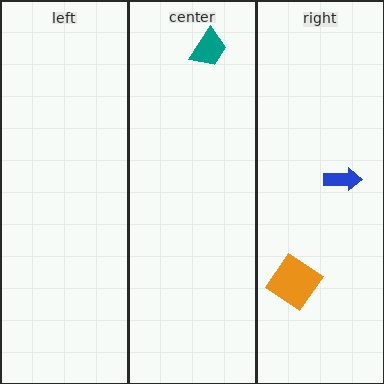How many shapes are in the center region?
1.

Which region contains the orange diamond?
The right region.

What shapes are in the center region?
The teal trapezoid.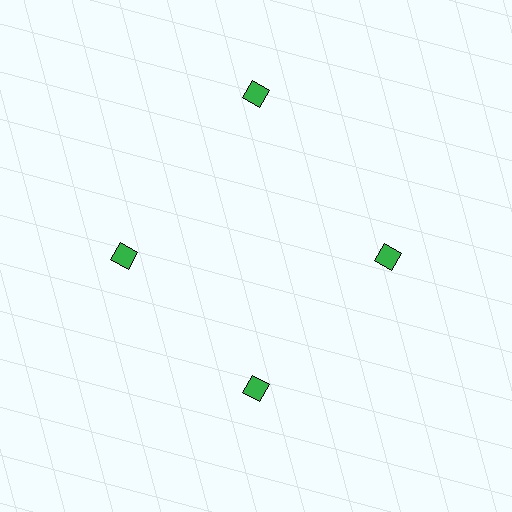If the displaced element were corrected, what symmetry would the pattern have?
It would have 4-fold rotational symmetry — the pattern would map onto itself every 90 degrees.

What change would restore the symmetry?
The symmetry would be restored by moving it inward, back onto the ring so that all 4 diamonds sit at equal angles and equal distance from the center.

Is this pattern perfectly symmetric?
No. The 4 green diamonds are arranged in a ring, but one element near the 12 o'clock position is pushed outward from the center, breaking the 4-fold rotational symmetry.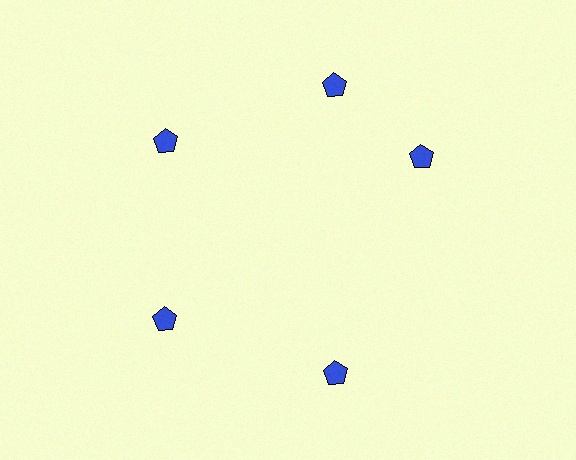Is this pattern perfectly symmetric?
No. The 5 blue pentagons are arranged in a ring, but one element near the 3 o'clock position is rotated out of alignment along the ring, breaking the 5-fold rotational symmetry.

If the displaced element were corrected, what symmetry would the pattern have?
It would have 5-fold rotational symmetry — the pattern would map onto itself every 72 degrees.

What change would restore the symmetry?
The symmetry would be restored by rotating it back into even spacing with its neighbors so that all 5 pentagons sit at equal angles and equal distance from the center.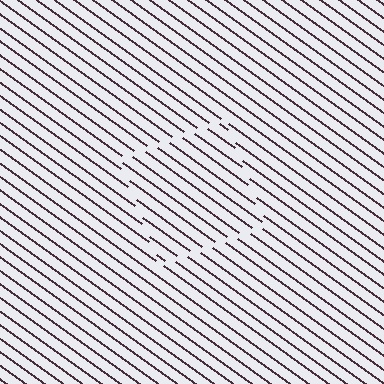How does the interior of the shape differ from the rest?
The interior of the shape contains the same grating, shifted by half a period — the contour is defined by the phase discontinuity where line-ends from the inner and outer gratings abut.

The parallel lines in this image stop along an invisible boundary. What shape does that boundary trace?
An illusory square. The interior of the shape contains the same grating, shifted by half a period — the contour is defined by the phase discontinuity where line-ends from the inner and outer gratings abut.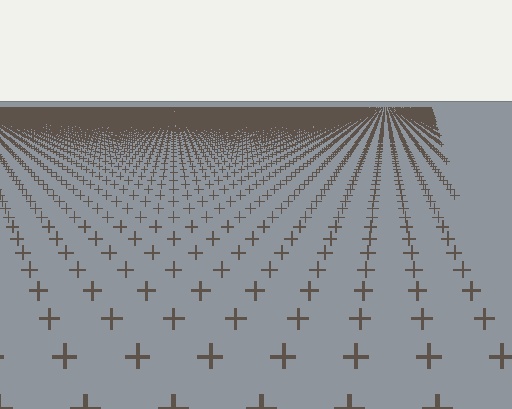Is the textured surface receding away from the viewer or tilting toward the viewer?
The surface is receding away from the viewer. Texture elements get smaller and denser toward the top.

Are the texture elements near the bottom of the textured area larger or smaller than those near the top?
Larger. Near the bottom, elements are closer to the viewer and appear at a bigger on-screen size.